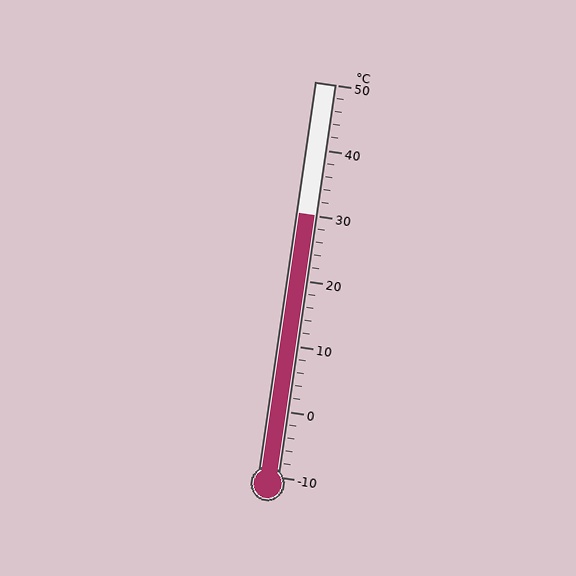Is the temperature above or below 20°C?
The temperature is above 20°C.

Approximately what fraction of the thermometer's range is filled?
The thermometer is filled to approximately 65% of its range.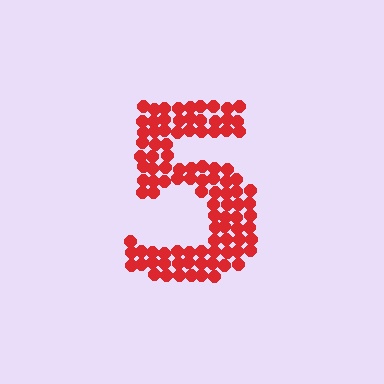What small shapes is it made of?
It is made of small circles.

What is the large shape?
The large shape is the digit 5.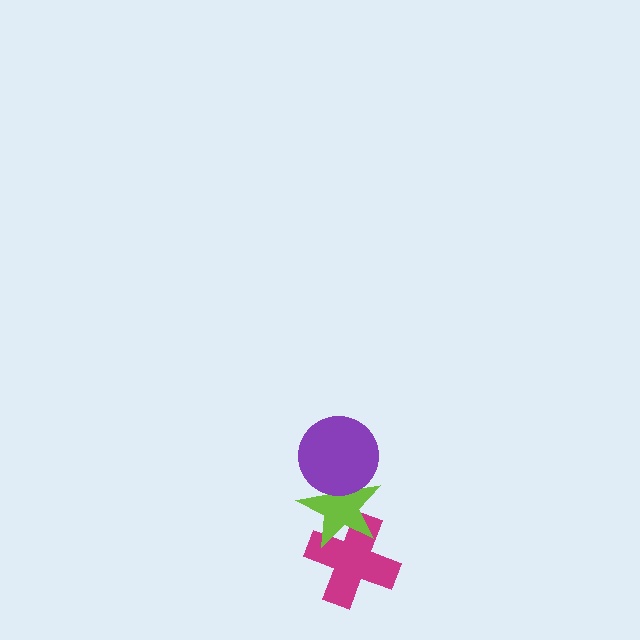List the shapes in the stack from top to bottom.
From top to bottom: the purple circle, the lime star, the magenta cross.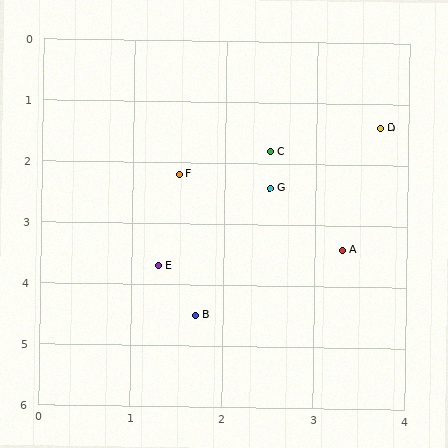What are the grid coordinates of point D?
Point D is at approximately (3.7, 1.4).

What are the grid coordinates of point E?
Point E is at approximately (1.3, 3.7).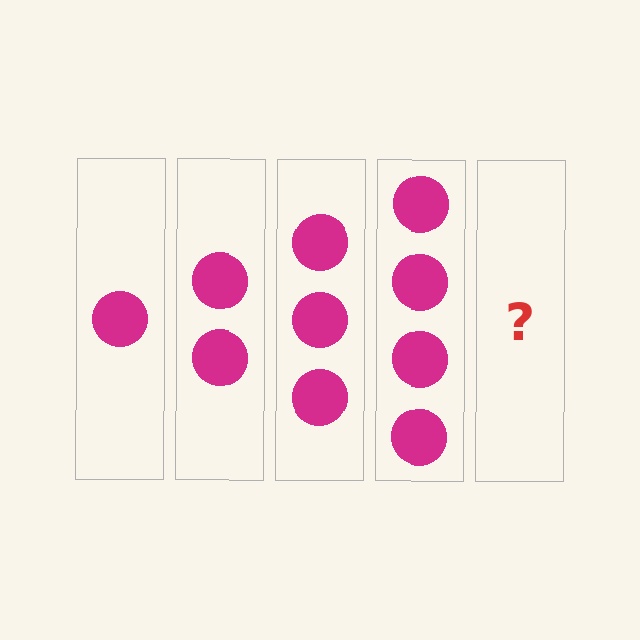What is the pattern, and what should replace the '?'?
The pattern is that each step adds one more circle. The '?' should be 5 circles.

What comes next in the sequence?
The next element should be 5 circles.